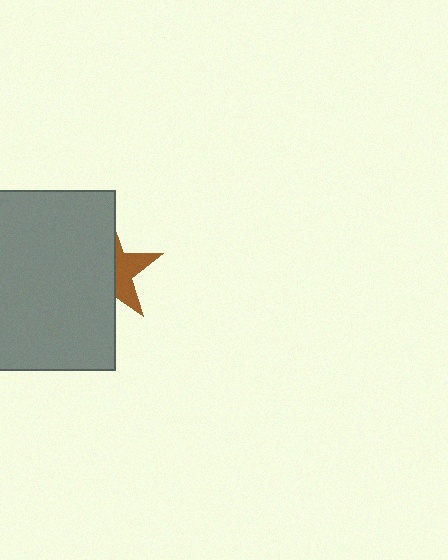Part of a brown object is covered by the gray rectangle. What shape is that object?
It is a star.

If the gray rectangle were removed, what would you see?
You would see the complete brown star.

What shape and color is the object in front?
The object in front is a gray rectangle.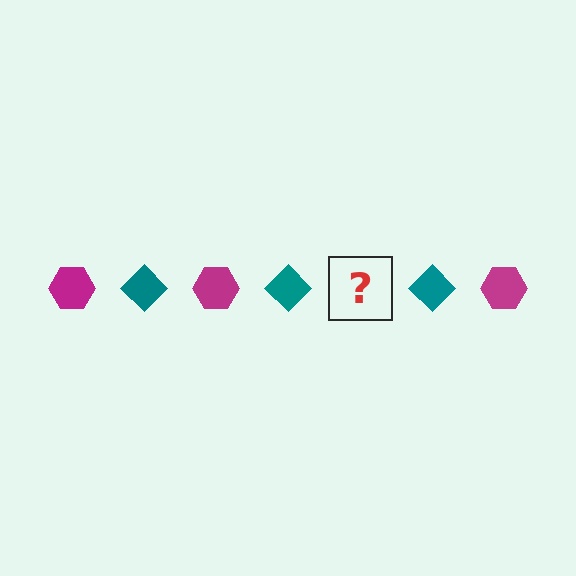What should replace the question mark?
The question mark should be replaced with a magenta hexagon.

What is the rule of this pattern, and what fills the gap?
The rule is that the pattern alternates between magenta hexagon and teal diamond. The gap should be filled with a magenta hexagon.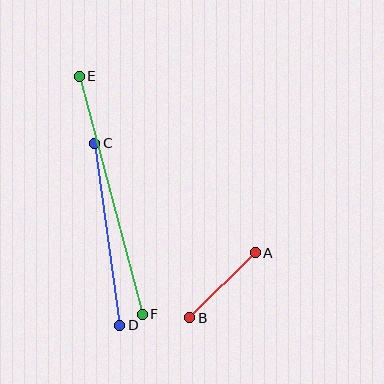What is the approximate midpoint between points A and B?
The midpoint is at approximately (223, 285) pixels.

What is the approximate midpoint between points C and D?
The midpoint is at approximately (107, 234) pixels.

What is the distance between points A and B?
The distance is approximately 92 pixels.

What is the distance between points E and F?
The distance is approximately 246 pixels.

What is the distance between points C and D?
The distance is approximately 184 pixels.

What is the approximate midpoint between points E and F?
The midpoint is at approximately (111, 195) pixels.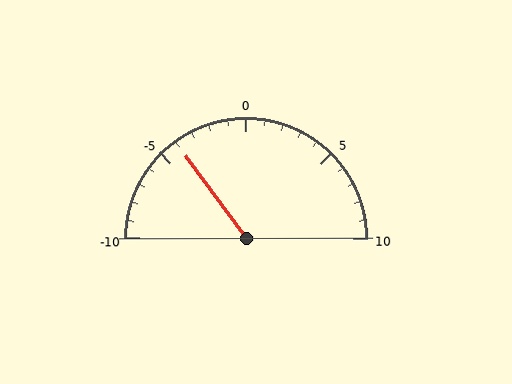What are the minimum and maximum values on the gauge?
The gauge ranges from -10 to 10.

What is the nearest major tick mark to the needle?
The nearest major tick mark is -5.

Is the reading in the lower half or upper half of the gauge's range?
The reading is in the lower half of the range (-10 to 10).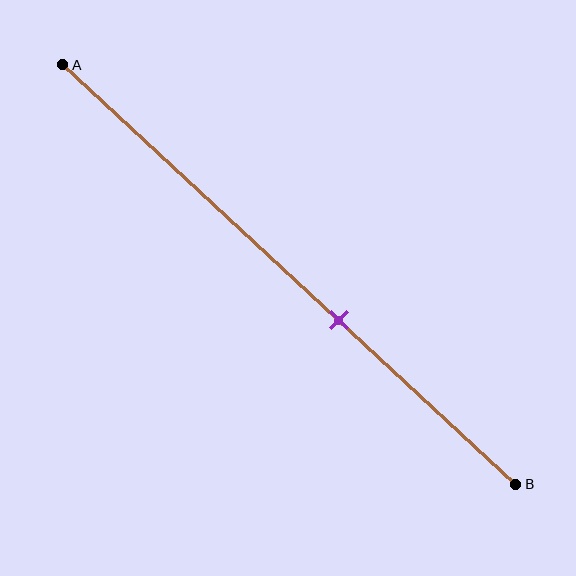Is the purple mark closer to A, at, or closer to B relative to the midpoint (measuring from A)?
The purple mark is closer to point B than the midpoint of segment AB.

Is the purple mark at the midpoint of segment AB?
No, the mark is at about 60% from A, not at the 50% midpoint.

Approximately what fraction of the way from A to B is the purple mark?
The purple mark is approximately 60% of the way from A to B.